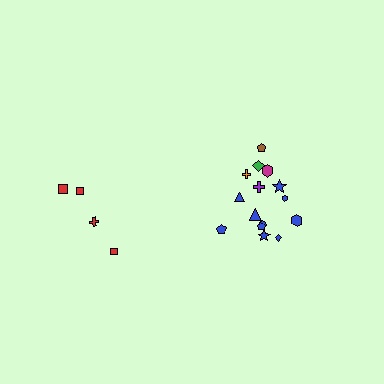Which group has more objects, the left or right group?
The right group.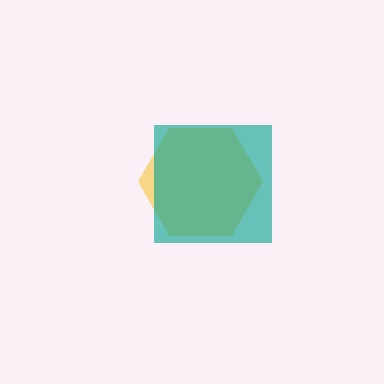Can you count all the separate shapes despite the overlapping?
Yes, there are 2 separate shapes.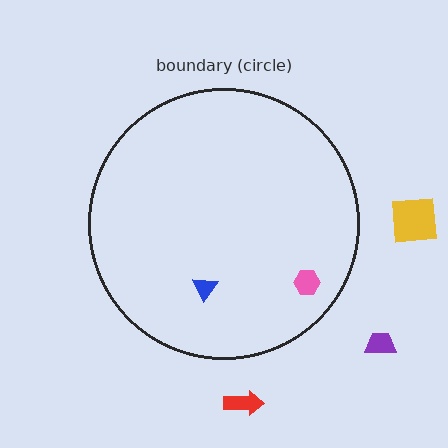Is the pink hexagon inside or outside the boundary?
Inside.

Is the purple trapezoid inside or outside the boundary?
Outside.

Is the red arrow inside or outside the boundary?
Outside.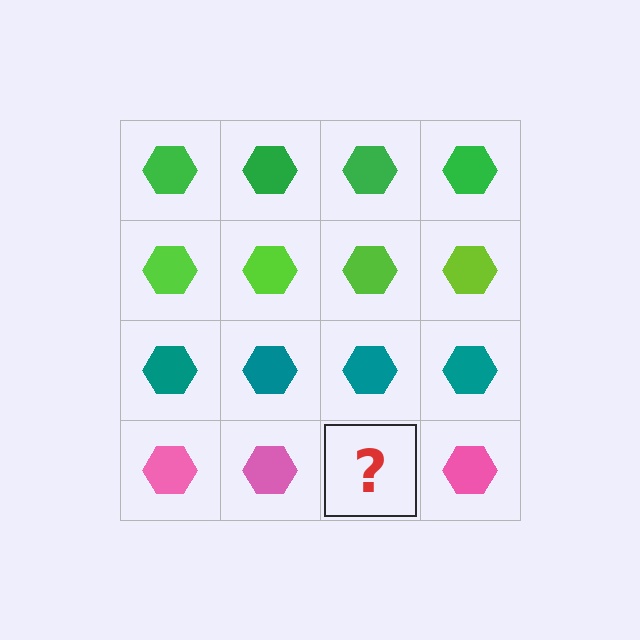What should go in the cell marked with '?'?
The missing cell should contain a pink hexagon.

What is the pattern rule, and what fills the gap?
The rule is that each row has a consistent color. The gap should be filled with a pink hexagon.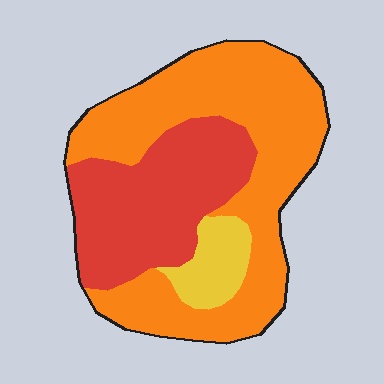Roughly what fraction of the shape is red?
Red takes up between a quarter and a half of the shape.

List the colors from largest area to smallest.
From largest to smallest: orange, red, yellow.